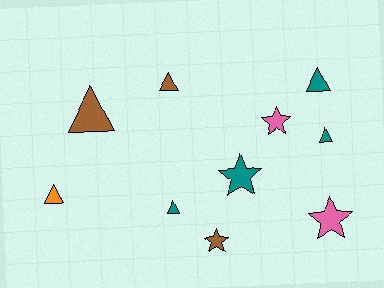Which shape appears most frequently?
Triangle, with 6 objects.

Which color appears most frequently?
Teal, with 4 objects.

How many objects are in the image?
There are 10 objects.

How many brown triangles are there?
There are 2 brown triangles.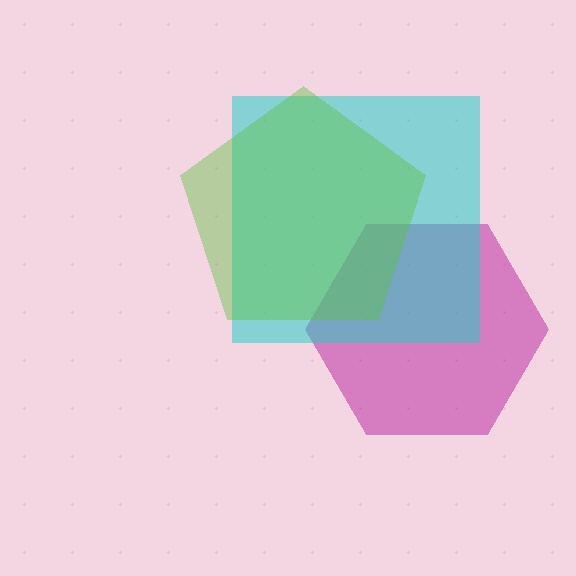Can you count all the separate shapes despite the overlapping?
Yes, there are 3 separate shapes.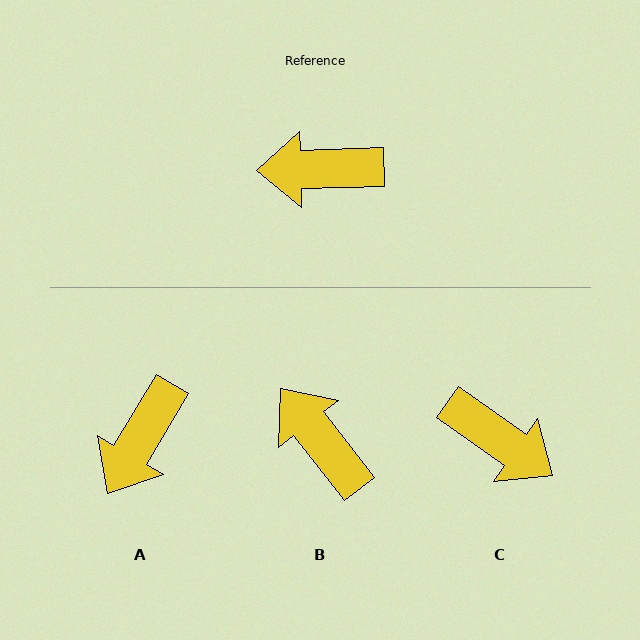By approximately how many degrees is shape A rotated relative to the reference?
Approximately 58 degrees counter-clockwise.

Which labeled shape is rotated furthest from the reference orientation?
C, about 143 degrees away.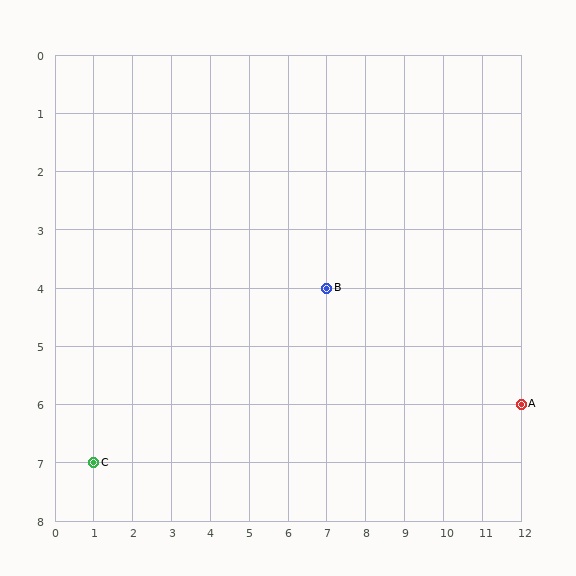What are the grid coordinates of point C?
Point C is at grid coordinates (1, 7).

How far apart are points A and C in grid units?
Points A and C are 11 columns and 1 row apart (about 11.0 grid units diagonally).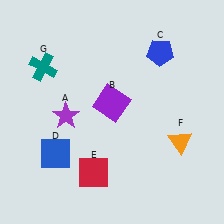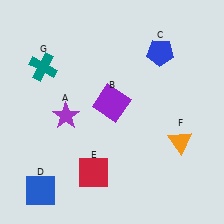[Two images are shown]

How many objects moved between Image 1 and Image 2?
1 object moved between the two images.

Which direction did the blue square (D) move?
The blue square (D) moved down.